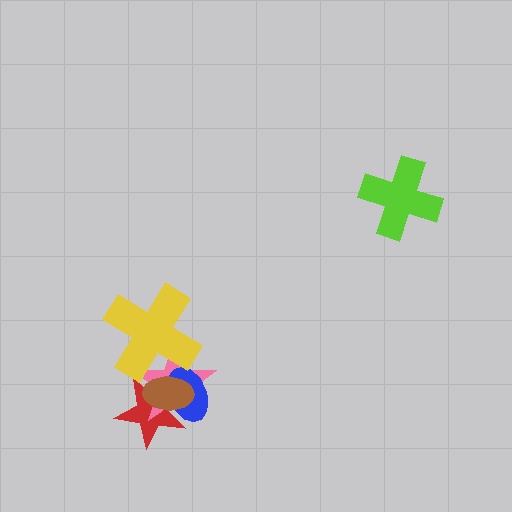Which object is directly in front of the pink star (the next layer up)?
The blue ellipse is directly in front of the pink star.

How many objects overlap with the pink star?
4 objects overlap with the pink star.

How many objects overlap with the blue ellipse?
3 objects overlap with the blue ellipse.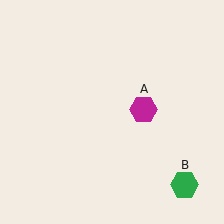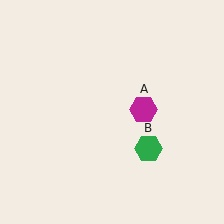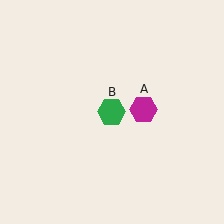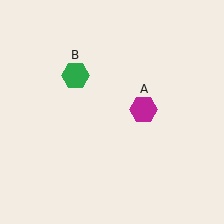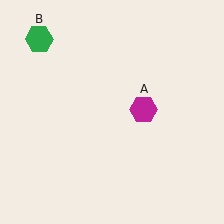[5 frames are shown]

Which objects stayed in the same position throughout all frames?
Magenta hexagon (object A) remained stationary.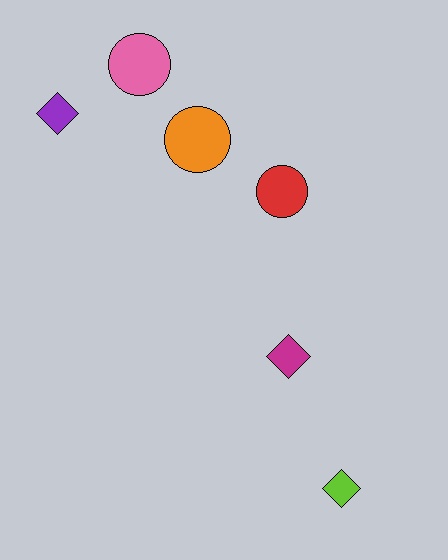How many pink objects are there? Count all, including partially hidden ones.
There is 1 pink object.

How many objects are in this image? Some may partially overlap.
There are 6 objects.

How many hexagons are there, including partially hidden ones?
There are no hexagons.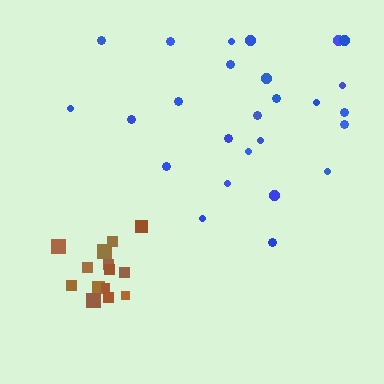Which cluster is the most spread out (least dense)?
Blue.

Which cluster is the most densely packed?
Brown.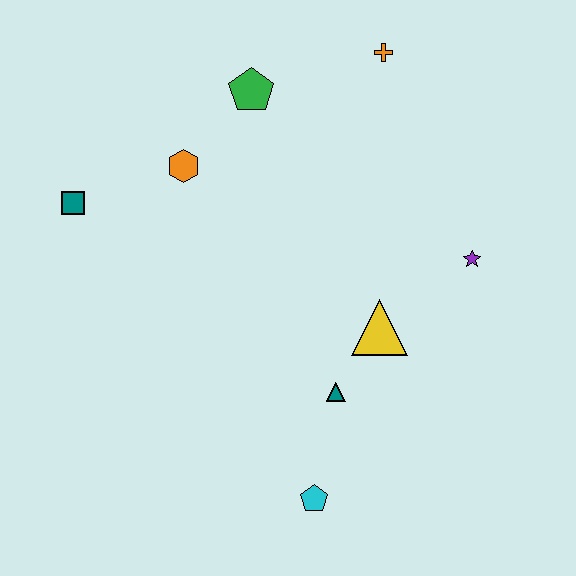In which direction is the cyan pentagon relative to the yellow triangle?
The cyan pentagon is below the yellow triangle.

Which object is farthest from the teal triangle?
The orange cross is farthest from the teal triangle.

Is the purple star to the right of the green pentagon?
Yes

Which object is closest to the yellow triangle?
The teal triangle is closest to the yellow triangle.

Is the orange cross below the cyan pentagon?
No